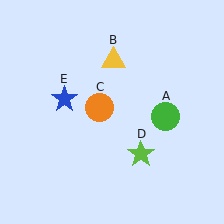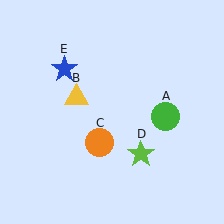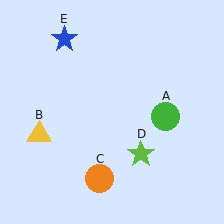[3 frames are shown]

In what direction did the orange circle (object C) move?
The orange circle (object C) moved down.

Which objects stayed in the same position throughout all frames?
Green circle (object A) and lime star (object D) remained stationary.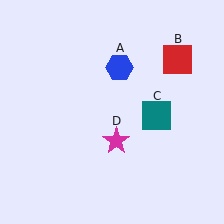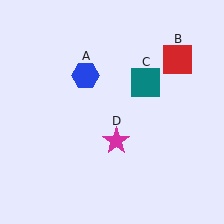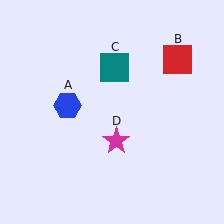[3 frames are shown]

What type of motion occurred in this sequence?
The blue hexagon (object A), teal square (object C) rotated counterclockwise around the center of the scene.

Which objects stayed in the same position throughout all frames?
Red square (object B) and magenta star (object D) remained stationary.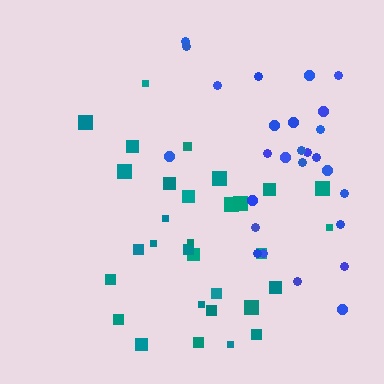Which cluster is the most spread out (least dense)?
Blue.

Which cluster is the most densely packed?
Teal.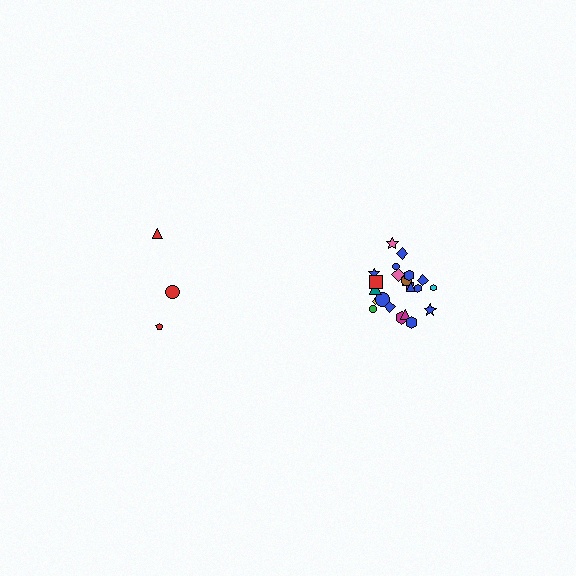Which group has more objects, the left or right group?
The right group.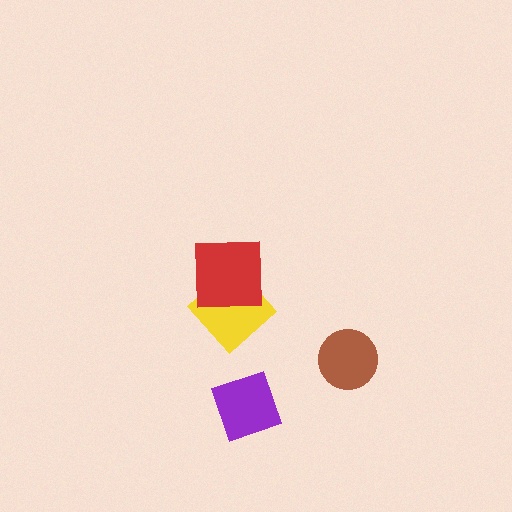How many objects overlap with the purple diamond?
0 objects overlap with the purple diamond.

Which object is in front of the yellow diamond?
The red square is in front of the yellow diamond.